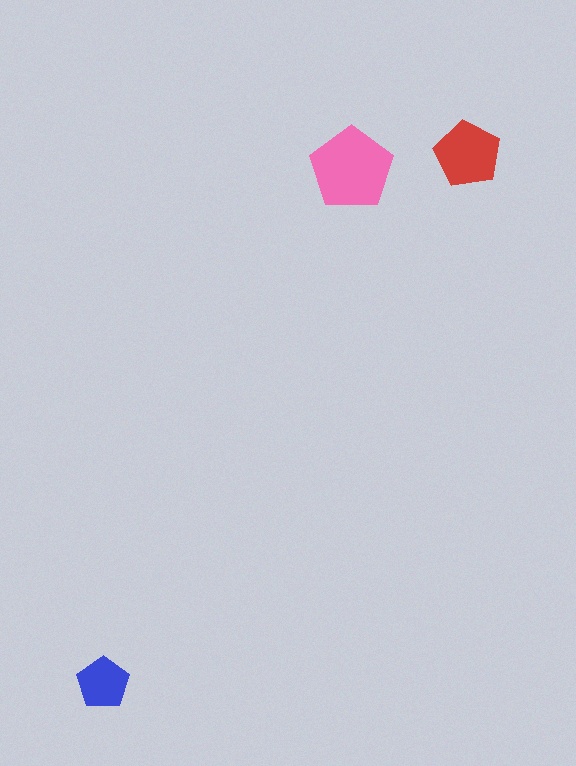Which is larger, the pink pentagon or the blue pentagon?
The pink one.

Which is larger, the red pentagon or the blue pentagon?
The red one.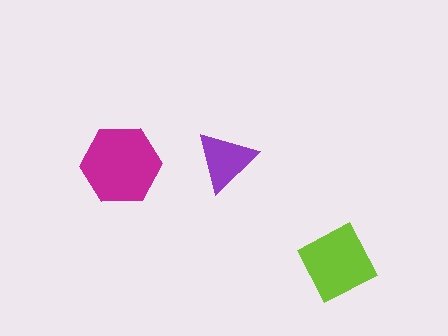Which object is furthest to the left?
The magenta hexagon is leftmost.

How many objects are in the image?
There are 3 objects in the image.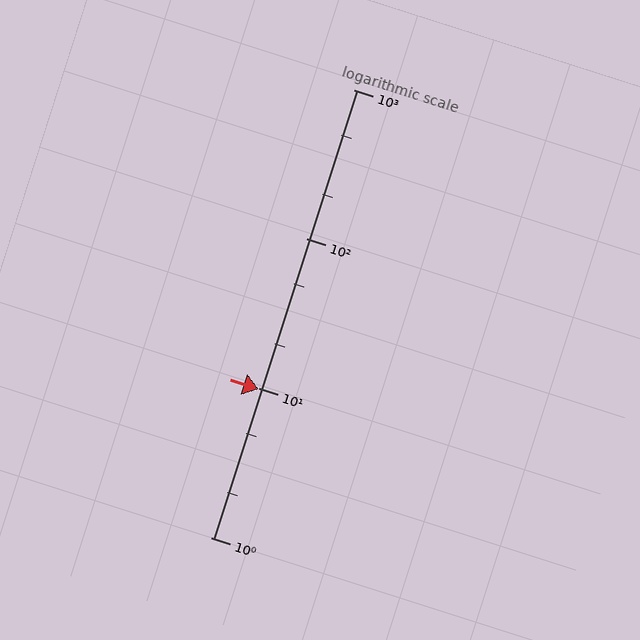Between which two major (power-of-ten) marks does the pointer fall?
The pointer is between 1 and 10.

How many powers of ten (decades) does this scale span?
The scale spans 3 decades, from 1 to 1000.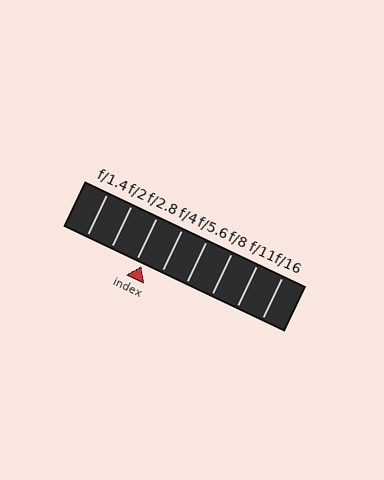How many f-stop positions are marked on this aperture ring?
There are 8 f-stop positions marked.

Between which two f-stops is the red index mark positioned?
The index mark is between f/2.8 and f/4.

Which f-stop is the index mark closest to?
The index mark is closest to f/2.8.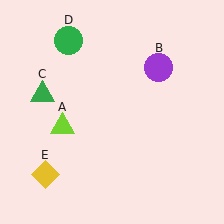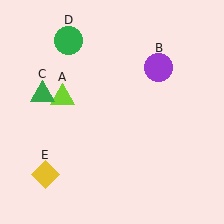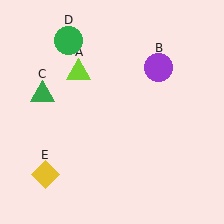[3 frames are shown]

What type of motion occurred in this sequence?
The lime triangle (object A) rotated clockwise around the center of the scene.